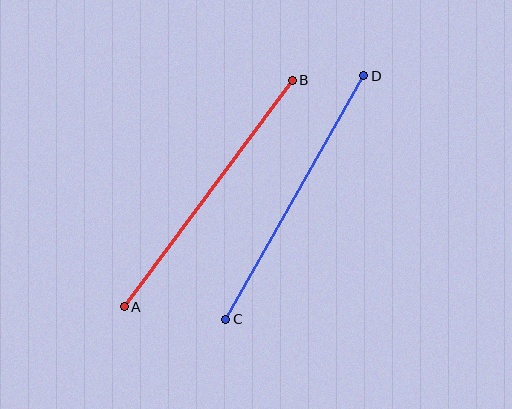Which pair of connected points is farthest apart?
Points A and B are farthest apart.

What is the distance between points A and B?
The distance is approximately 282 pixels.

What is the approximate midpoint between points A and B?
The midpoint is at approximately (208, 194) pixels.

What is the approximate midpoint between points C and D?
The midpoint is at approximately (295, 198) pixels.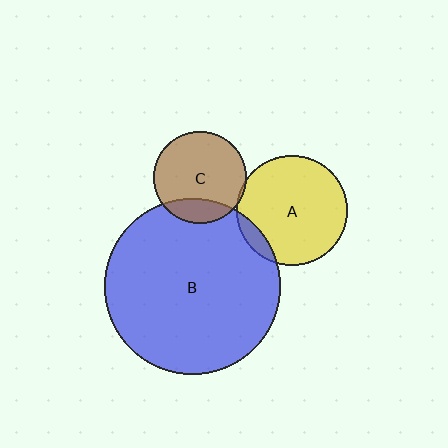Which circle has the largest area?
Circle B (blue).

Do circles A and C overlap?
Yes.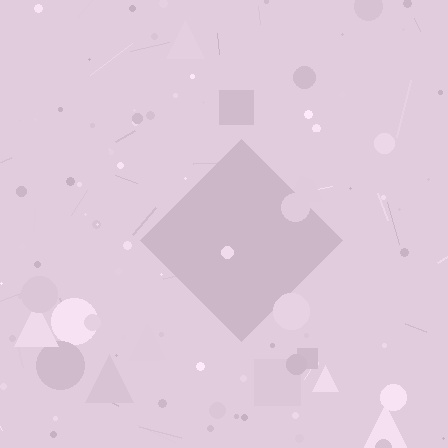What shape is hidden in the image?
A diamond is hidden in the image.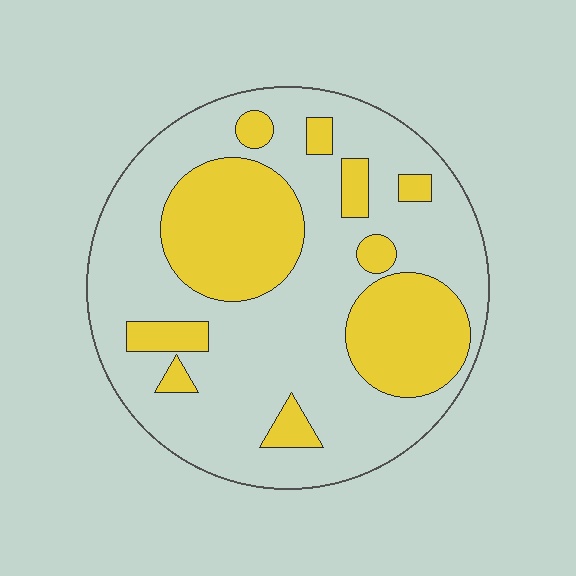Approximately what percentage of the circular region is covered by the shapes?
Approximately 30%.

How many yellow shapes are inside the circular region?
10.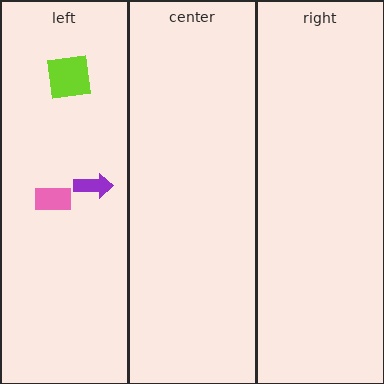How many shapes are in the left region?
3.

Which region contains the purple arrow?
The left region.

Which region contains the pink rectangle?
The left region.